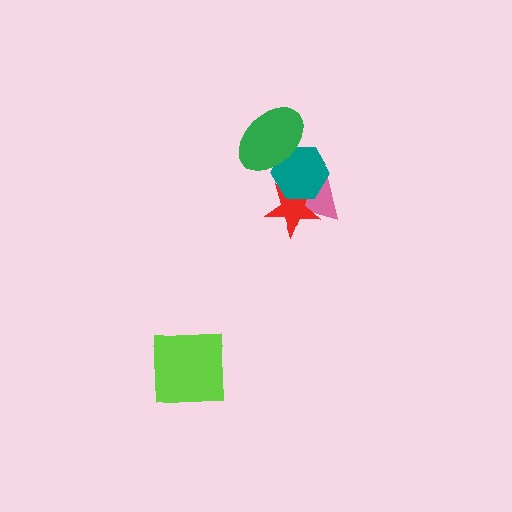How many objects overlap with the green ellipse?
1 object overlaps with the green ellipse.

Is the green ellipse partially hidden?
No, no other shape covers it.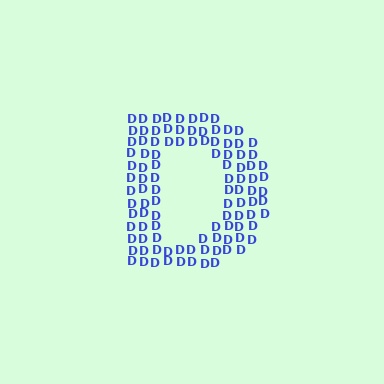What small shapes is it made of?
It is made of small letter D's.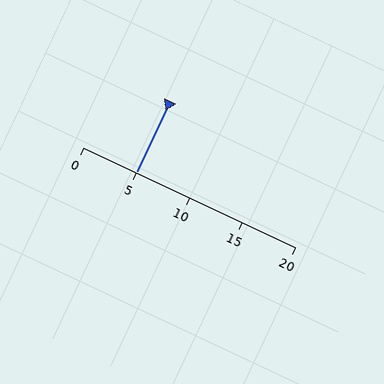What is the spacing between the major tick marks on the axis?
The major ticks are spaced 5 apart.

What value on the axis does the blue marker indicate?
The marker indicates approximately 5.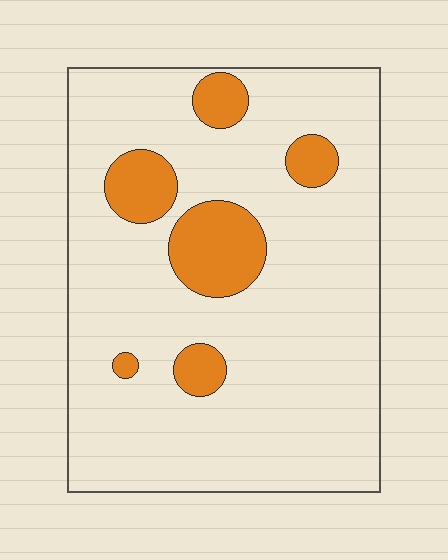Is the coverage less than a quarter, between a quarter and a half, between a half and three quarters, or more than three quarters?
Less than a quarter.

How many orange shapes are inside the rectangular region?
6.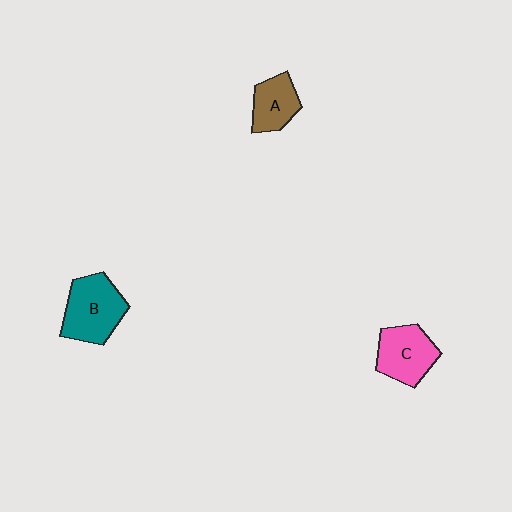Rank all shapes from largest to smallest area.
From largest to smallest: B (teal), C (pink), A (brown).